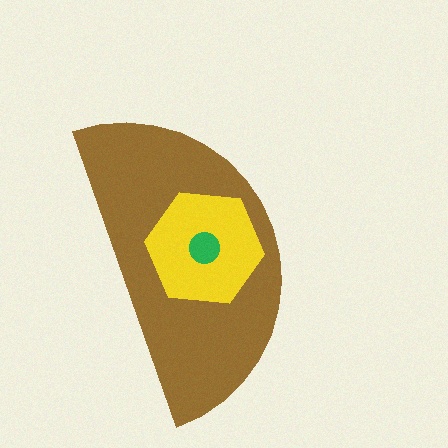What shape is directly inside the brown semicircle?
The yellow hexagon.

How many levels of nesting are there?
3.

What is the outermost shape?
The brown semicircle.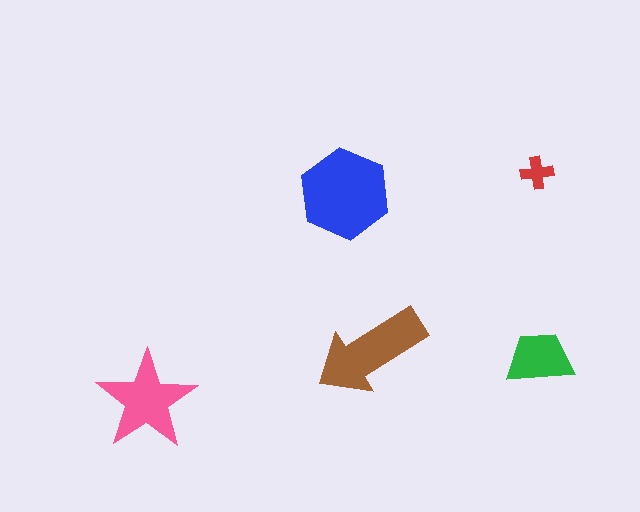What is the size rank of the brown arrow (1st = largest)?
2nd.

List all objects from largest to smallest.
The blue hexagon, the brown arrow, the pink star, the green trapezoid, the red cross.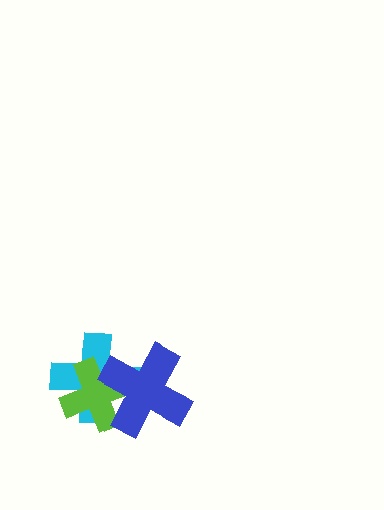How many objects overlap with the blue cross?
2 objects overlap with the blue cross.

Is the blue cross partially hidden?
No, no other shape covers it.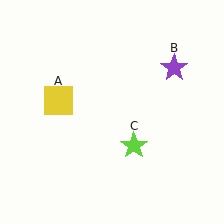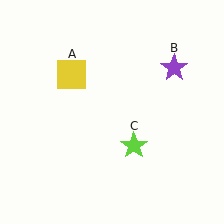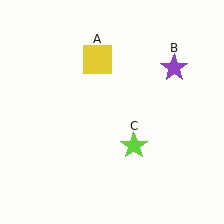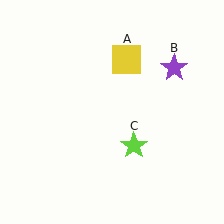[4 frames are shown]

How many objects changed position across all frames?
1 object changed position: yellow square (object A).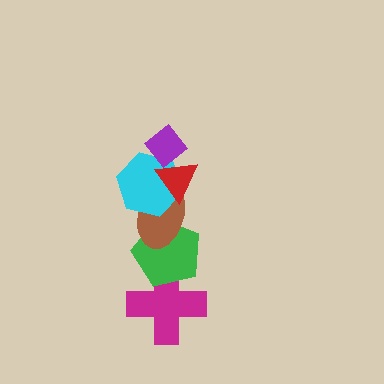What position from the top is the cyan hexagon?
The cyan hexagon is 3rd from the top.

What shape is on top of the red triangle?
The purple diamond is on top of the red triangle.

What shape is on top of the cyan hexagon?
The red triangle is on top of the cyan hexagon.